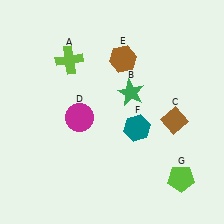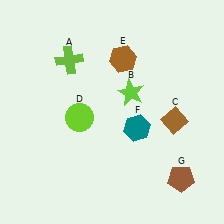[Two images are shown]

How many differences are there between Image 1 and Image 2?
There are 3 differences between the two images.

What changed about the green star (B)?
In Image 1, B is green. In Image 2, it changed to lime.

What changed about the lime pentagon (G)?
In Image 1, G is lime. In Image 2, it changed to brown.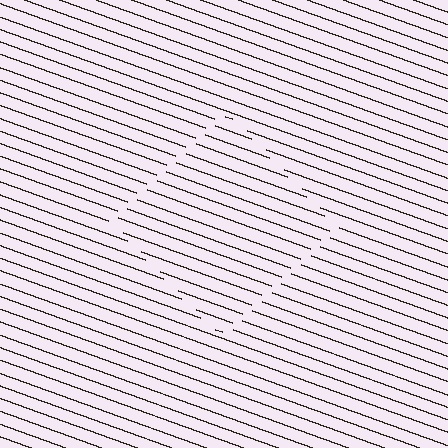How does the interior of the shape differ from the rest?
The interior of the shape contains the same grating, shifted by half a period — the contour is defined by the phase discontinuity where line-ends from the inner and outer gratings abut.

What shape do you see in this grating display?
An illusory square. The interior of the shape contains the same grating, shifted by half a period — the contour is defined by the phase discontinuity where line-ends from the inner and outer gratings abut.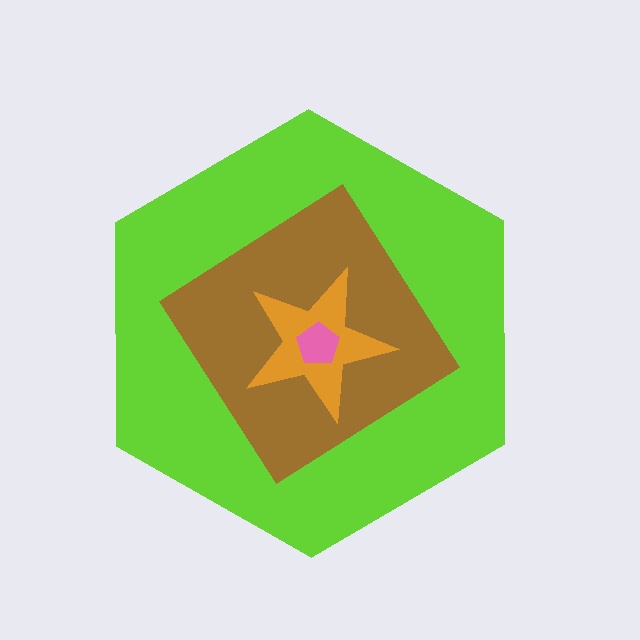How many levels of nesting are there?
4.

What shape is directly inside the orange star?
The pink pentagon.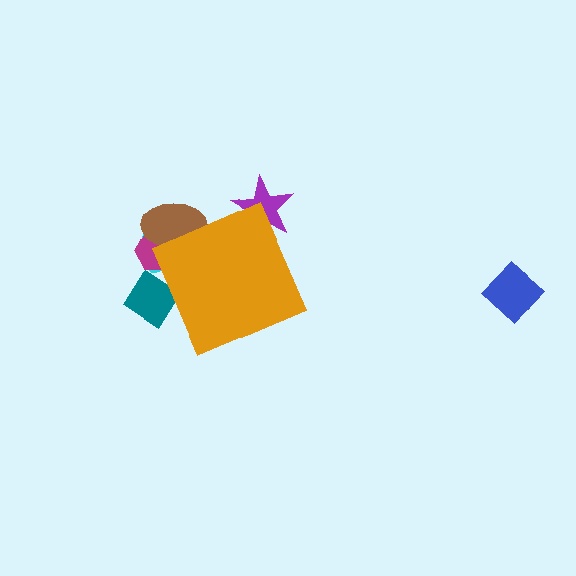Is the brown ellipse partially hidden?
Yes, the brown ellipse is partially hidden behind the orange diamond.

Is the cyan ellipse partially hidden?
Yes, the cyan ellipse is partially hidden behind the orange diamond.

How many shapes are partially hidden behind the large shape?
5 shapes are partially hidden.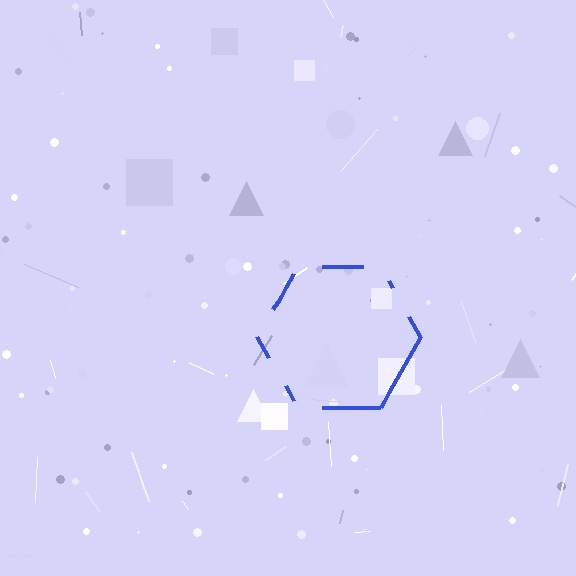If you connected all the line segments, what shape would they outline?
They would outline a hexagon.